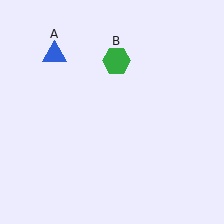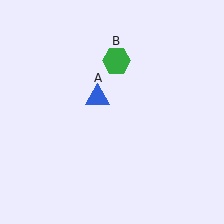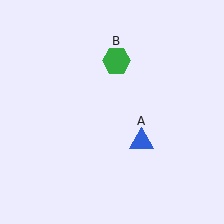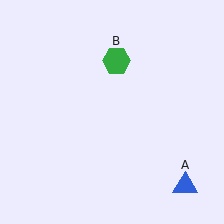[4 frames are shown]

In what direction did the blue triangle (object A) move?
The blue triangle (object A) moved down and to the right.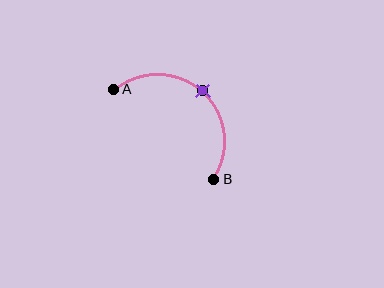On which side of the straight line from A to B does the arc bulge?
The arc bulges above and to the right of the straight line connecting A and B.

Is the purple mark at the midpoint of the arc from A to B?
Yes. The purple mark lies on the arc at equal arc-length from both A and B — it is the arc midpoint.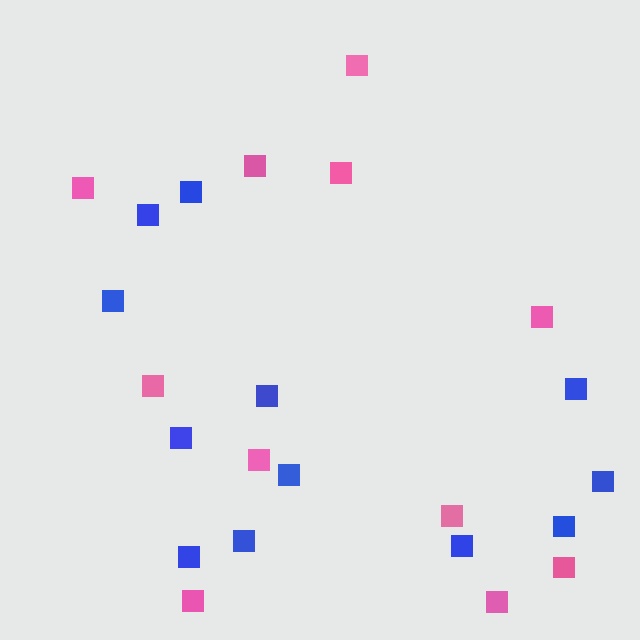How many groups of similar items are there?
There are 2 groups: one group of pink squares (11) and one group of blue squares (12).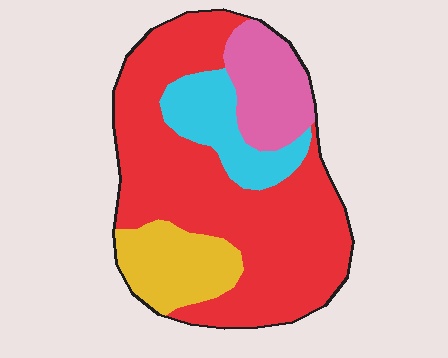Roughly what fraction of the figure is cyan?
Cyan covers around 15% of the figure.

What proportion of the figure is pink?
Pink takes up less than a quarter of the figure.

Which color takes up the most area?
Red, at roughly 60%.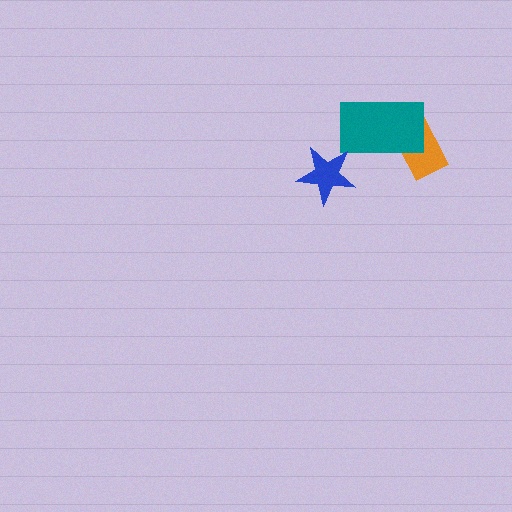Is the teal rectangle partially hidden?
No, no other shape covers it.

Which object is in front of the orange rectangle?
The teal rectangle is in front of the orange rectangle.